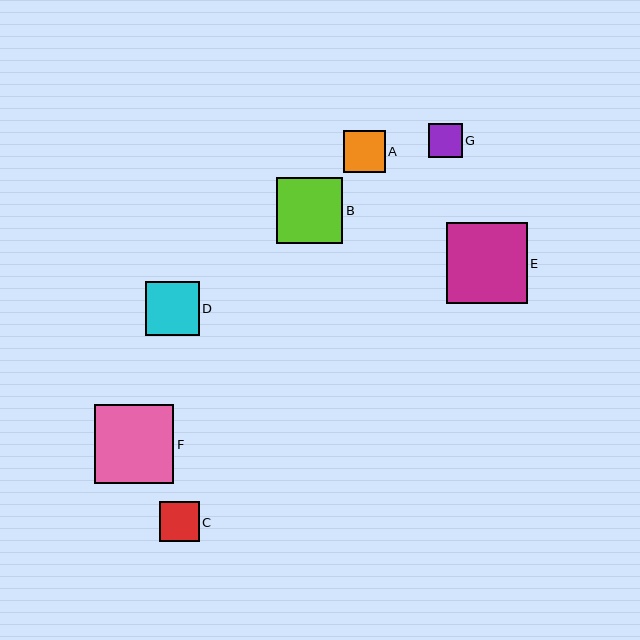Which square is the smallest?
Square G is the smallest with a size of approximately 34 pixels.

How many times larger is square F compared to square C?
Square F is approximately 2.0 times the size of square C.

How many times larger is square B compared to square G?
Square B is approximately 2.0 times the size of square G.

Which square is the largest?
Square E is the largest with a size of approximately 81 pixels.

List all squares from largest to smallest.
From largest to smallest: E, F, B, D, A, C, G.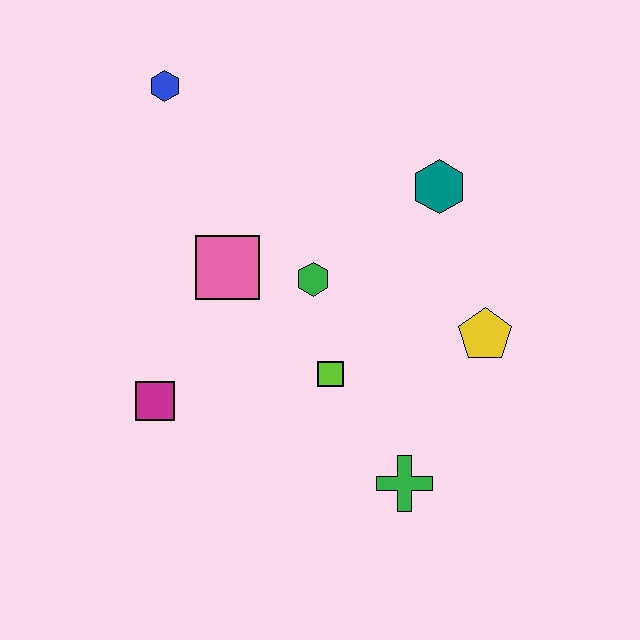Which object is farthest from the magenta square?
The teal hexagon is farthest from the magenta square.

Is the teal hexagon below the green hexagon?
No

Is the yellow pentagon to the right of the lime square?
Yes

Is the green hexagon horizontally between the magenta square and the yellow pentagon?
Yes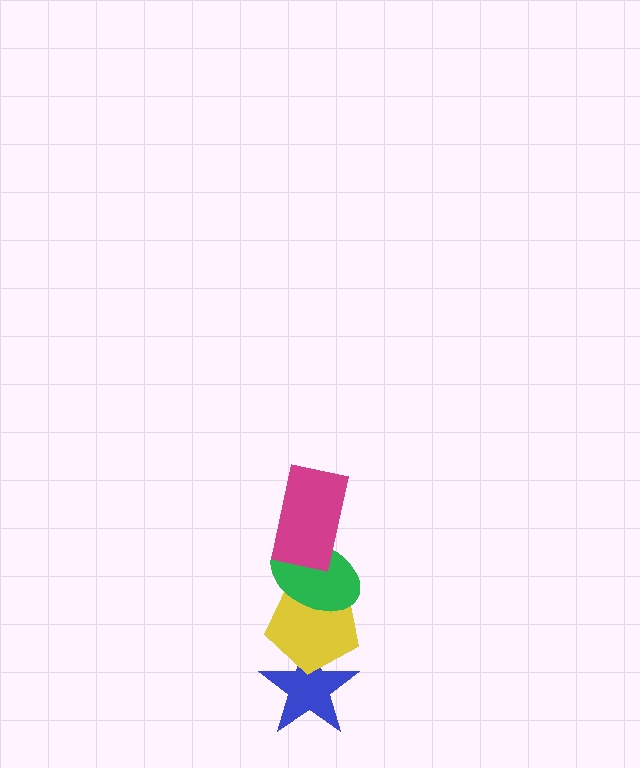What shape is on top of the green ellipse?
The magenta rectangle is on top of the green ellipse.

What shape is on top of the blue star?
The yellow pentagon is on top of the blue star.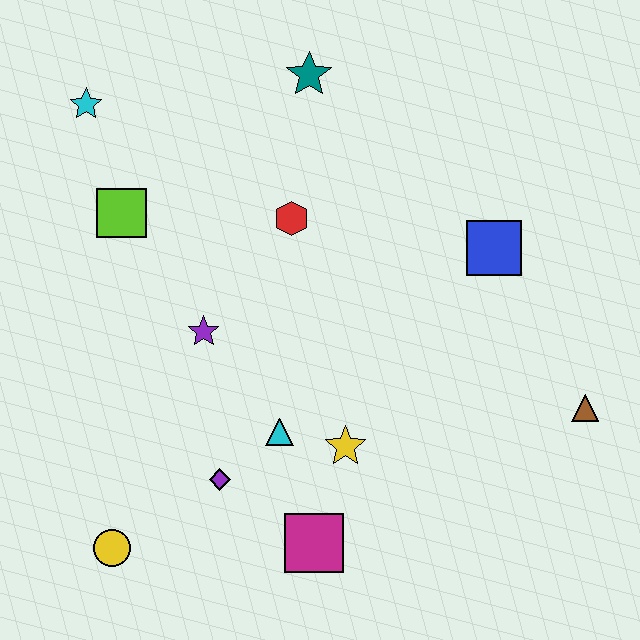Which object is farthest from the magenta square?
The cyan star is farthest from the magenta square.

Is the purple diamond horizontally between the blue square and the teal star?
No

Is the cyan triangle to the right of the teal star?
No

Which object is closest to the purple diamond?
The cyan triangle is closest to the purple diamond.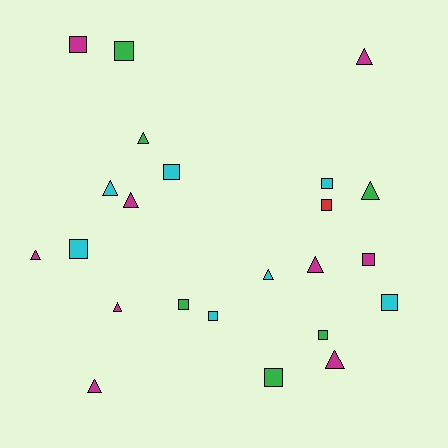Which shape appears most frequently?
Square, with 12 objects.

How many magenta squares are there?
There are 2 magenta squares.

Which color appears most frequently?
Magenta, with 9 objects.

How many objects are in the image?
There are 23 objects.